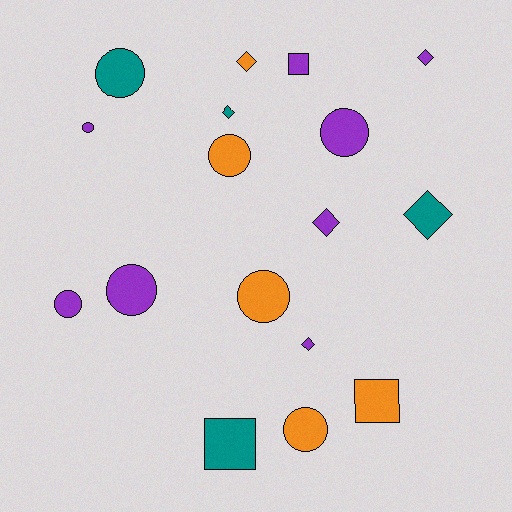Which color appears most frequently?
Purple, with 8 objects.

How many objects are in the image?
There are 17 objects.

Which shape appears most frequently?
Circle, with 8 objects.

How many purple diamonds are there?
There are 3 purple diamonds.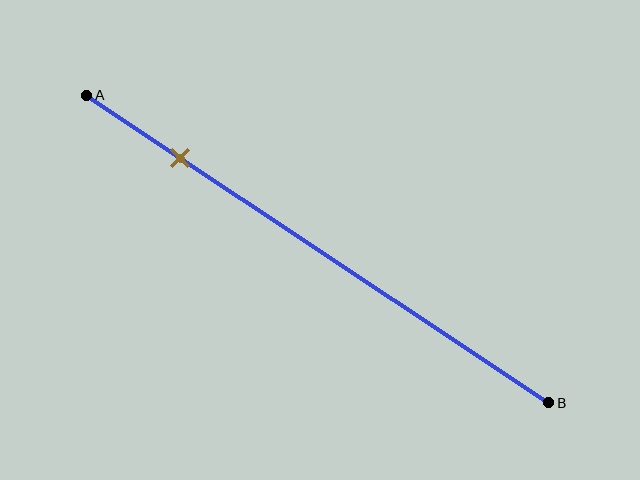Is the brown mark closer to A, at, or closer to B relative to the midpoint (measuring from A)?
The brown mark is closer to point A than the midpoint of segment AB.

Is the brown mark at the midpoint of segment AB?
No, the mark is at about 20% from A, not at the 50% midpoint.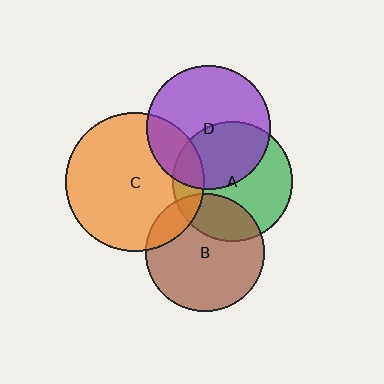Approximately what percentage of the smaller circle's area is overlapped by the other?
Approximately 25%.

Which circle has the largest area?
Circle C (orange).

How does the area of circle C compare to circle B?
Approximately 1.4 times.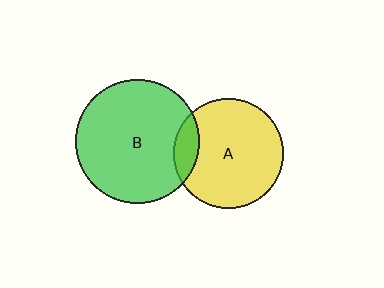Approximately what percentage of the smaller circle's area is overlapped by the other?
Approximately 15%.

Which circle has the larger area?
Circle B (green).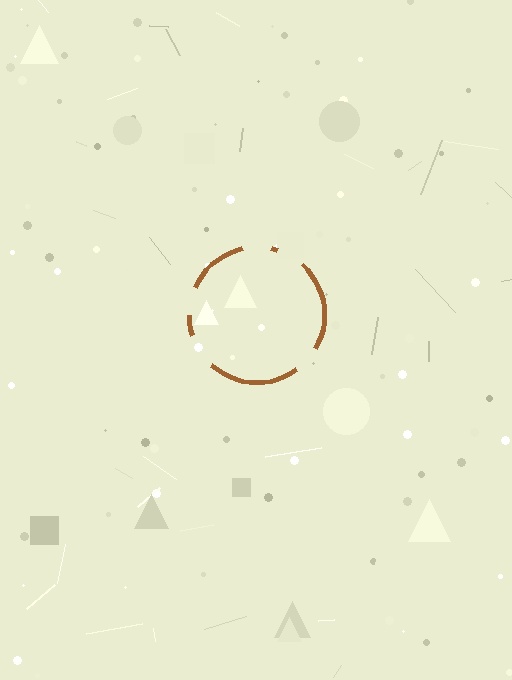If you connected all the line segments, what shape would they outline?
They would outline a circle.